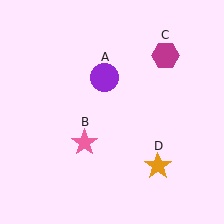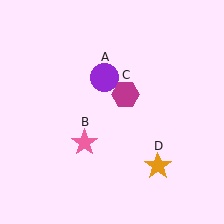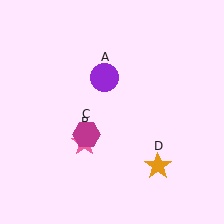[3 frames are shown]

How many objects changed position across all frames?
1 object changed position: magenta hexagon (object C).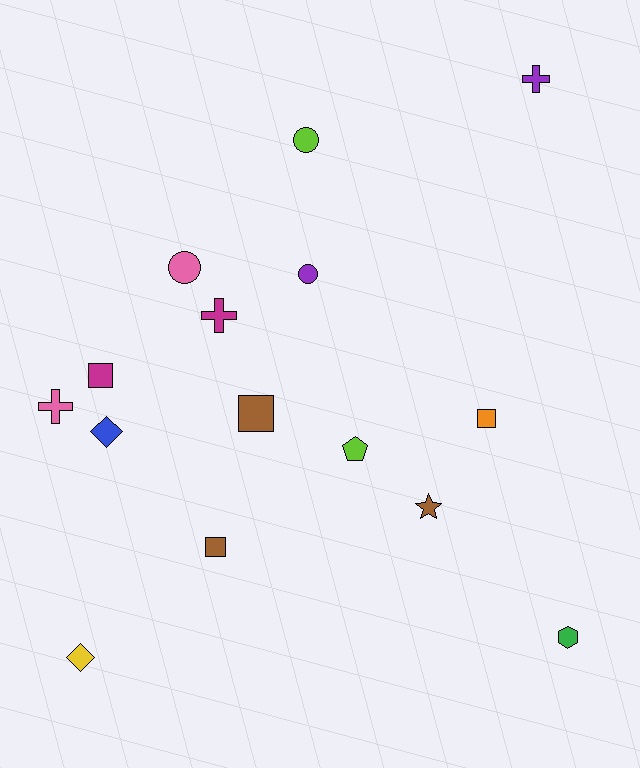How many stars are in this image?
There is 1 star.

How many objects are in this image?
There are 15 objects.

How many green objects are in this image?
There is 1 green object.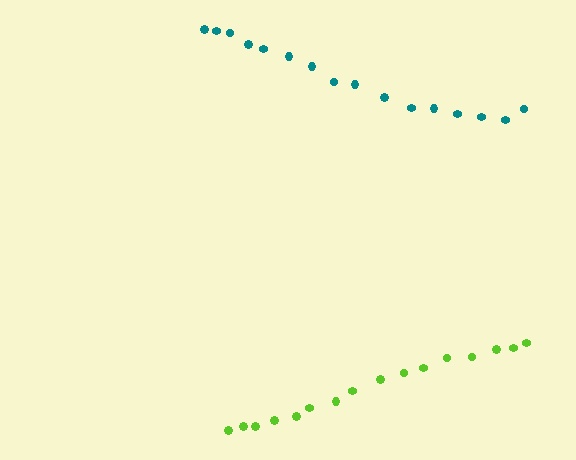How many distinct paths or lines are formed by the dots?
There are 2 distinct paths.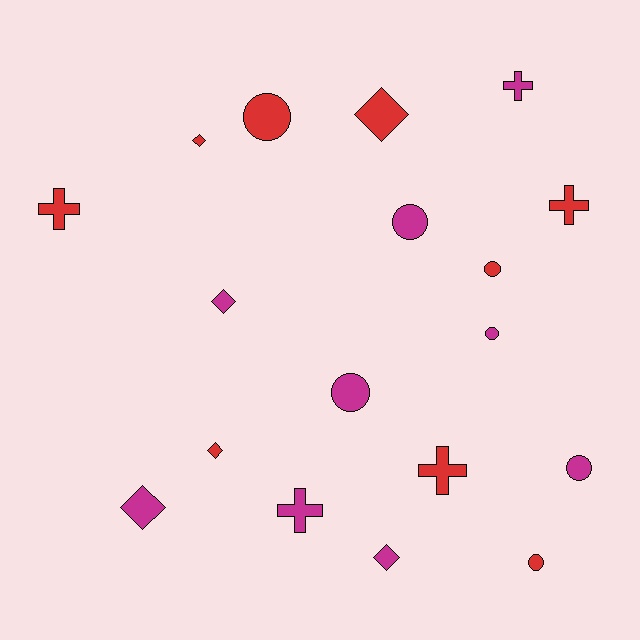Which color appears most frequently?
Magenta, with 9 objects.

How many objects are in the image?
There are 18 objects.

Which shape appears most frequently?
Circle, with 7 objects.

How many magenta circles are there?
There are 4 magenta circles.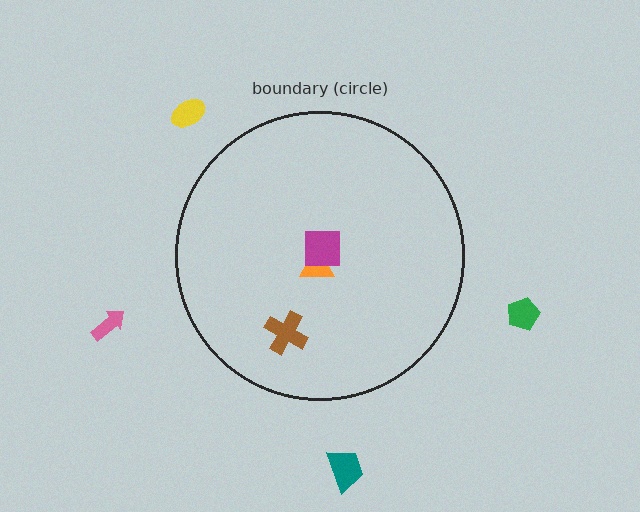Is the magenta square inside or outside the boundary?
Inside.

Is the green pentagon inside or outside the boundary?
Outside.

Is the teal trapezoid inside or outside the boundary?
Outside.